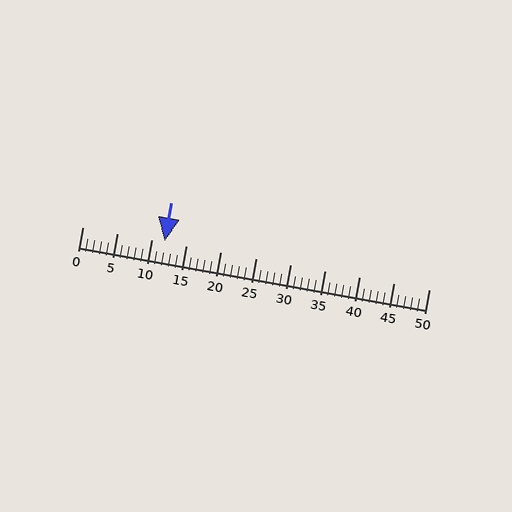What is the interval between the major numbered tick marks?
The major tick marks are spaced 5 units apart.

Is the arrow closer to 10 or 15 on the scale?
The arrow is closer to 10.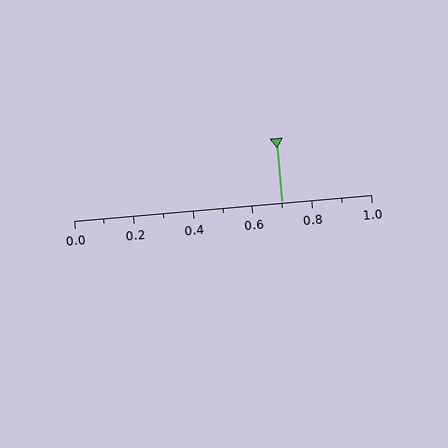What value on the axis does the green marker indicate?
The marker indicates approximately 0.7.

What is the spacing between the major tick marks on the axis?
The major ticks are spaced 0.2 apart.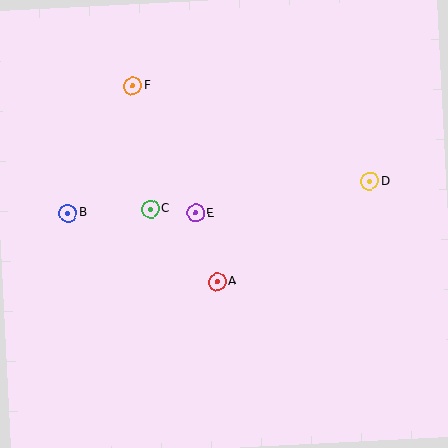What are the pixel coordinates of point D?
Point D is at (370, 181).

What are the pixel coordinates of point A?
Point A is at (217, 282).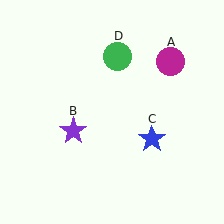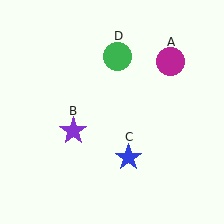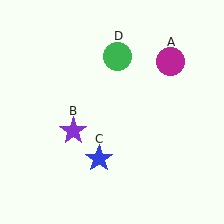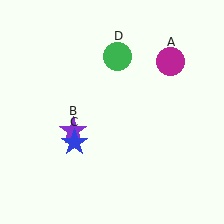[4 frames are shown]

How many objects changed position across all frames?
1 object changed position: blue star (object C).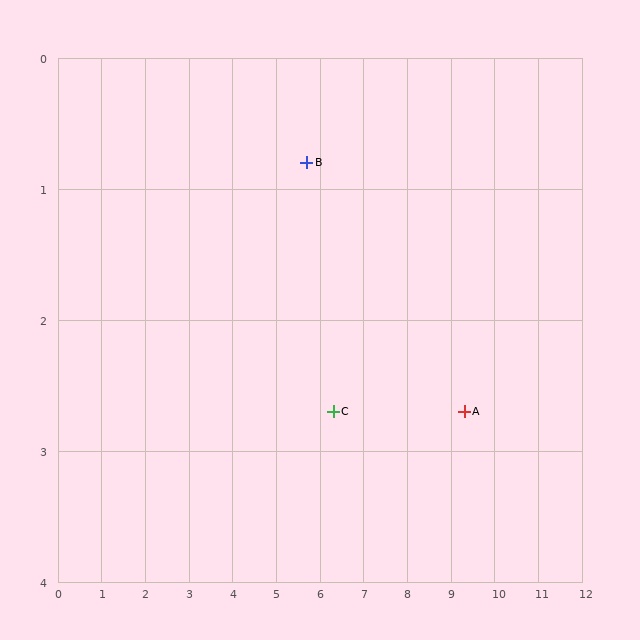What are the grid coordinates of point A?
Point A is at approximately (9.3, 2.7).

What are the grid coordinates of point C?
Point C is at approximately (6.3, 2.7).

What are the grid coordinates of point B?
Point B is at approximately (5.7, 0.8).